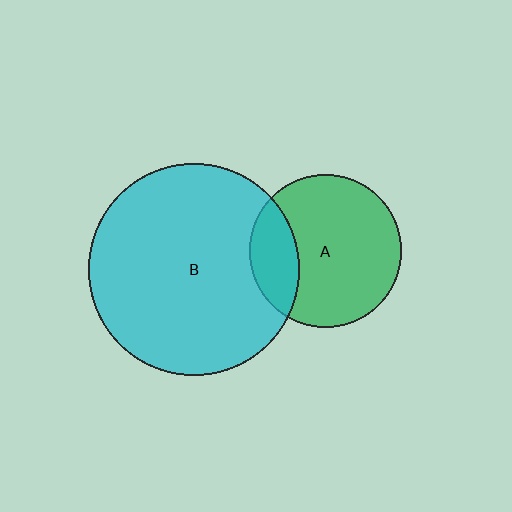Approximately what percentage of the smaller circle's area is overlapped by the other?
Approximately 25%.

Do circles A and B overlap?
Yes.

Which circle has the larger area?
Circle B (cyan).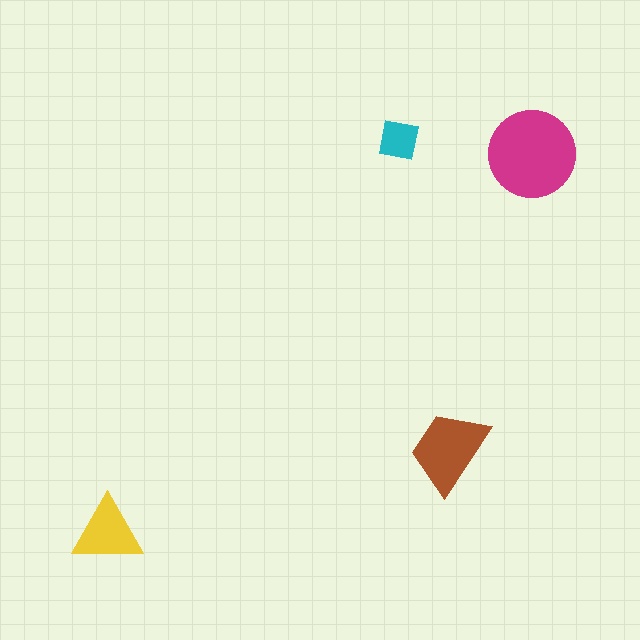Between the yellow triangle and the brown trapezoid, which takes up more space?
The brown trapezoid.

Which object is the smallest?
The cyan square.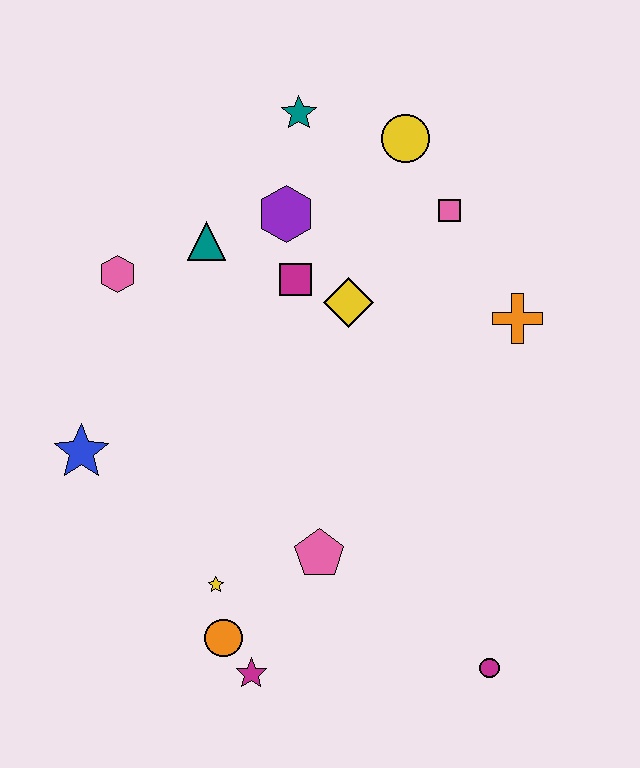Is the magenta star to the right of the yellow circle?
No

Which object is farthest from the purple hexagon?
The magenta circle is farthest from the purple hexagon.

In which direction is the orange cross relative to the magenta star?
The orange cross is above the magenta star.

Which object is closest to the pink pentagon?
The yellow star is closest to the pink pentagon.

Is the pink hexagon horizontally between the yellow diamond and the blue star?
Yes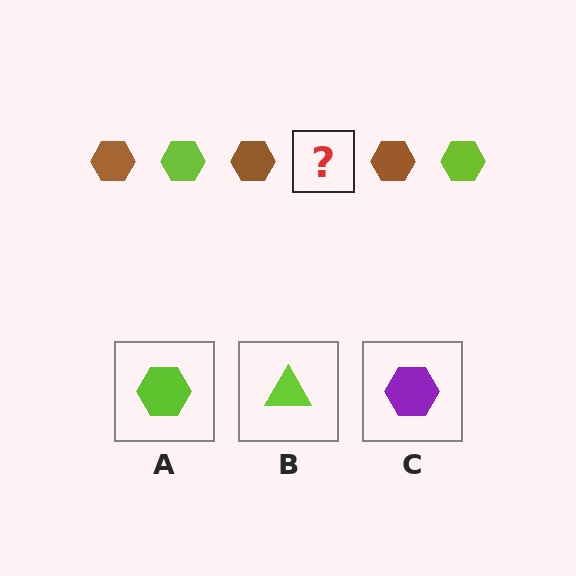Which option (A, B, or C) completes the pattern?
A.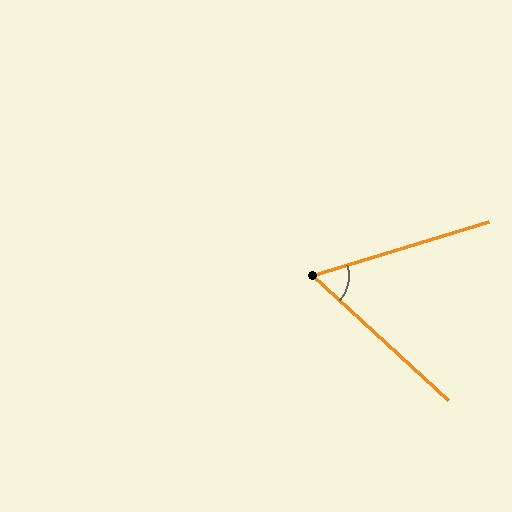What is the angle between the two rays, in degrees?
Approximately 60 degrees.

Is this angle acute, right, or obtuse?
It is acute.